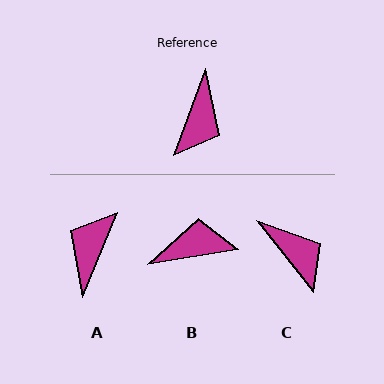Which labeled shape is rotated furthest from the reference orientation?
A, about 177 degrees away.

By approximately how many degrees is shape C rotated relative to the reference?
Approximately 58 degrees counter-clockwise.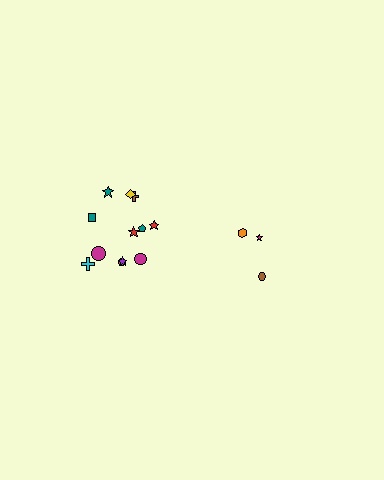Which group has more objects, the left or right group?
The left group.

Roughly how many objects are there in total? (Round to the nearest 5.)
Roughly 15 objects in total.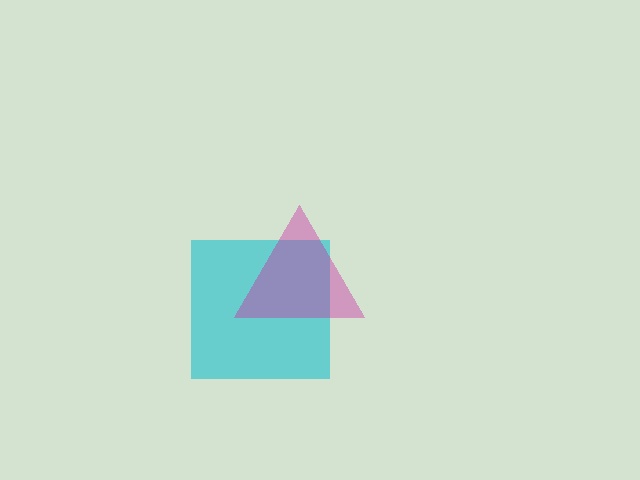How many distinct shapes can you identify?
There are 2 distinct shapes: a cyan square, a magenta triangle.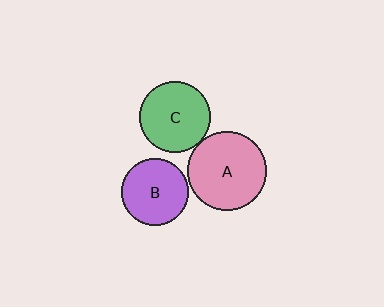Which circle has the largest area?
Circle A (pink).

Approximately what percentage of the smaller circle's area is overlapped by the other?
Approximately 5%.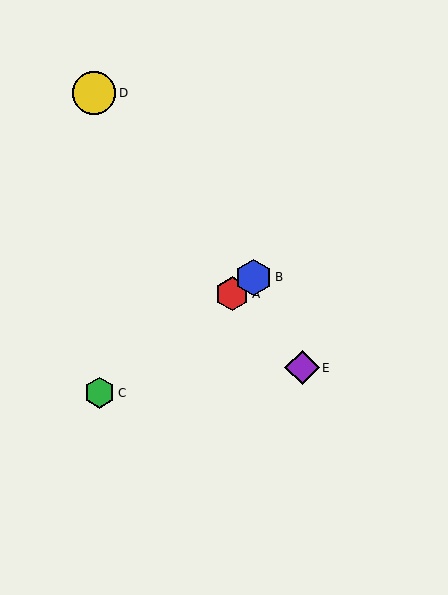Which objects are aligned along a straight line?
Objects A, B, C are aligned along a straight line.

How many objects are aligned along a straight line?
3 objects (A, B, C) are aligned along a straight line.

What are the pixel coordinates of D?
Object D is at (94, 93).